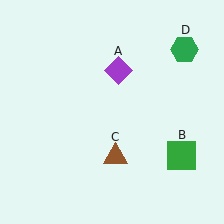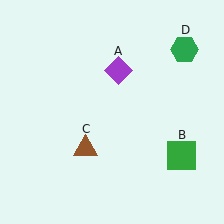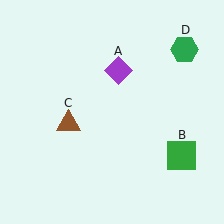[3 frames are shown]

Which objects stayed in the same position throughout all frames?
Purple diamond (object A) and green square (object B) and green hexagon (object D) remained stationary.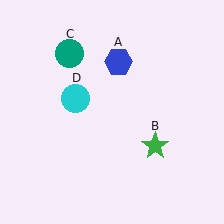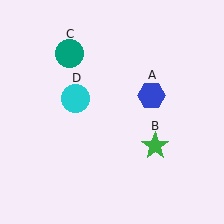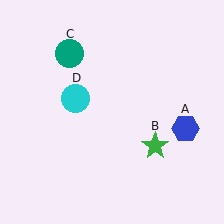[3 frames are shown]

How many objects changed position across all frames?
1 object changed position: blue hexagon (object A).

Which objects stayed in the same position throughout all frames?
Green star (object B) and teal circle (object C) and cyan circle (object D) remained stationary.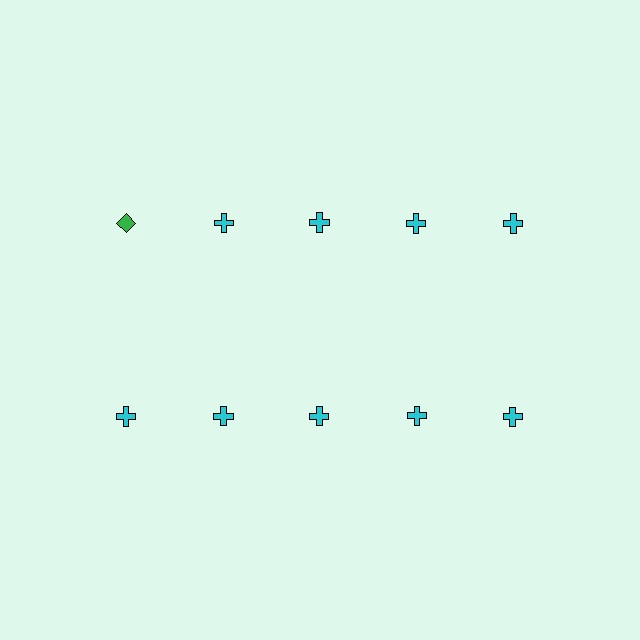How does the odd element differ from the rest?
It differs in both color (green instead of cyan) and shape (diamond instead of cross).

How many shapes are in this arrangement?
There are 10 shapes arranged in a grid pattern.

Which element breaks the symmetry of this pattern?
The green diamond in the top row, leftmost column breaks the symmetry. All other shapes are cyan crosses.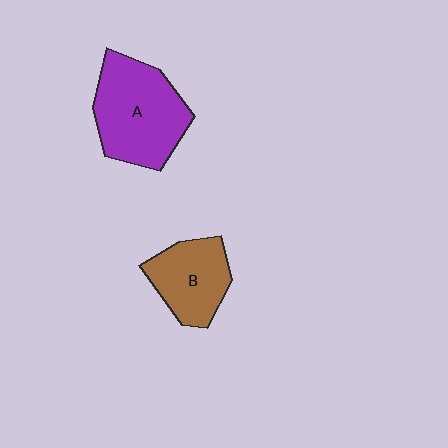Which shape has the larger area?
Shape A (purple).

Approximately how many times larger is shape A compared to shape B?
Approximately 1.5 times.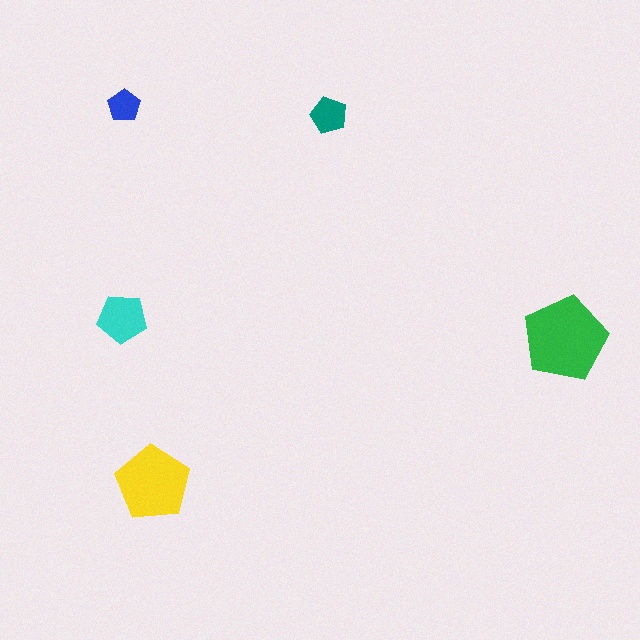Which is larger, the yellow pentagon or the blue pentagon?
The yellow one.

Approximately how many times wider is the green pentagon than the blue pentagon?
About 2.5 times wider.